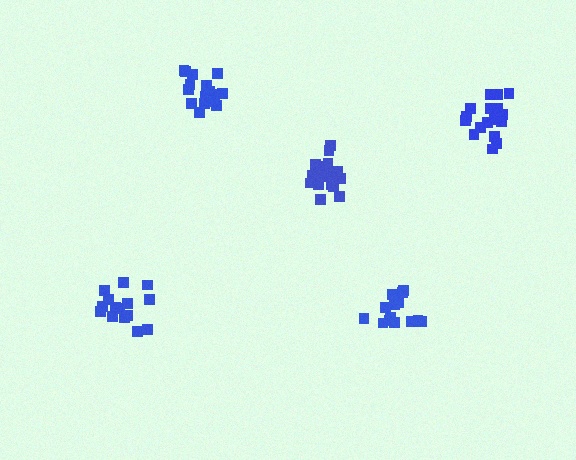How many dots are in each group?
Group 1: 18 dots, Group 2: 16 dots, Group 3: 17 dots, Group 4: 14 dots, Group 5: 18 dots (83 total).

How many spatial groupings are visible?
There are 5 spatial groupings.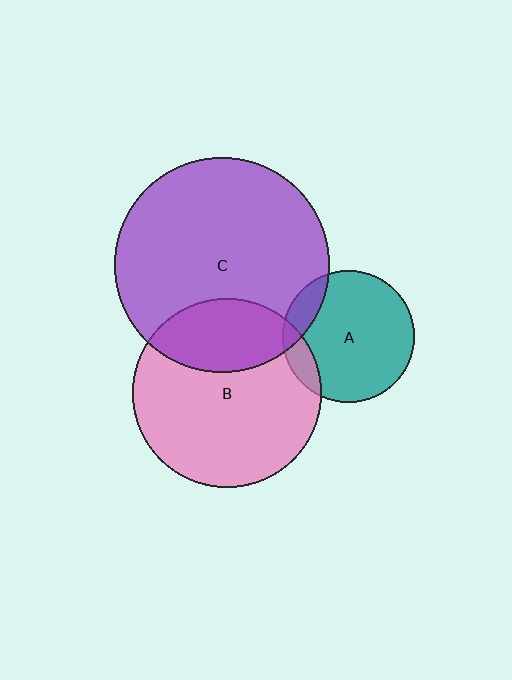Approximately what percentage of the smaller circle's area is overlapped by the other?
Approximately 10%.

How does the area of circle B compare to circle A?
Approximately 2.0 times.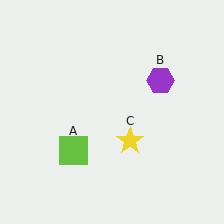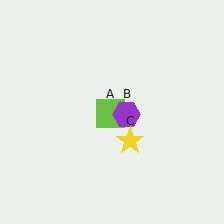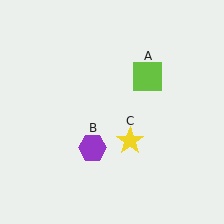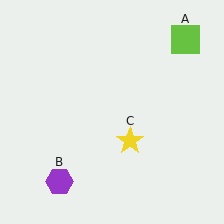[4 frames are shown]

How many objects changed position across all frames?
2 objects changed position: lime square (object A), purple hexagon (object B).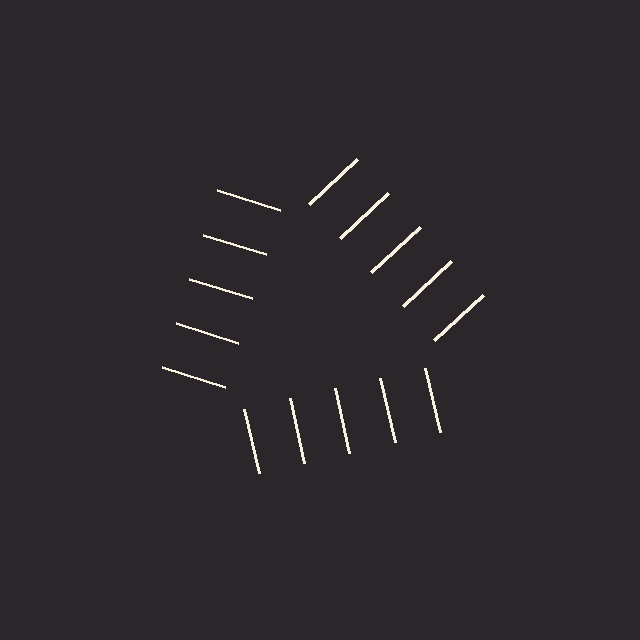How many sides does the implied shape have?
3 sides — the line-ends trace a triangle.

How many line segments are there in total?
15 — 5 along each of the 3 edges.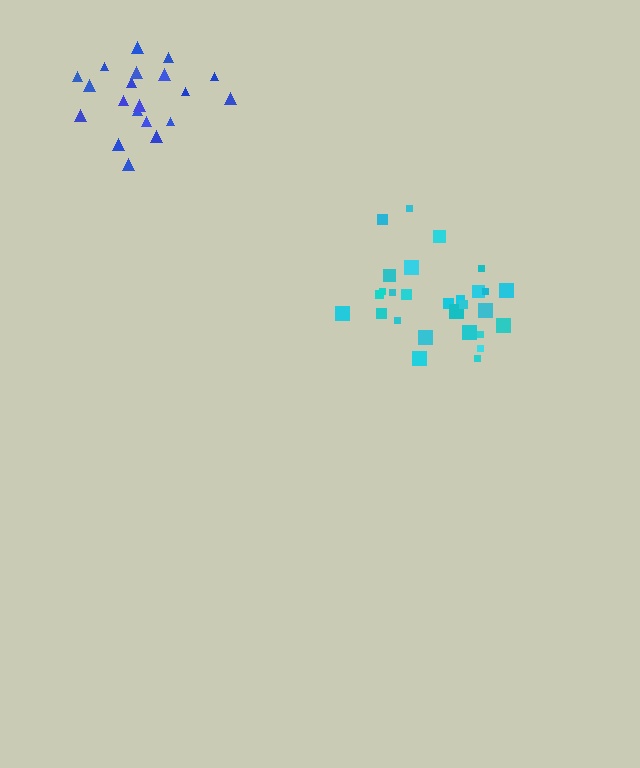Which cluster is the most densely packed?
Blue.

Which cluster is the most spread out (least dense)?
Cyan.